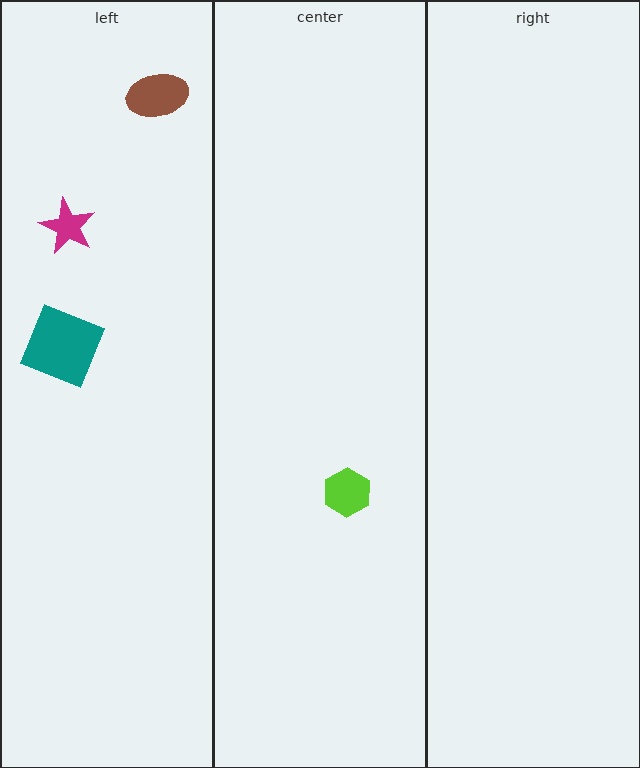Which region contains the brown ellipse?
The left region.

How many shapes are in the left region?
3.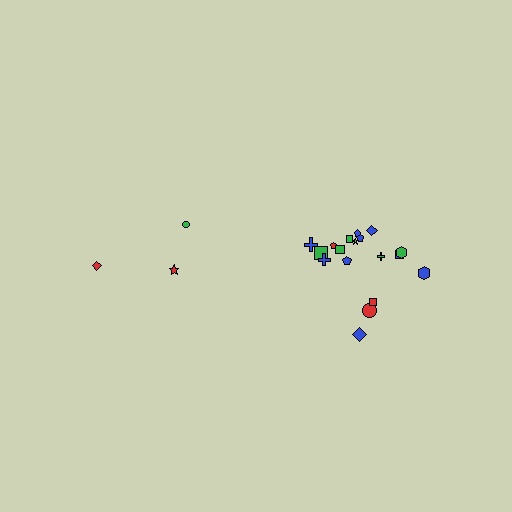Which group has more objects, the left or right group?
The right group.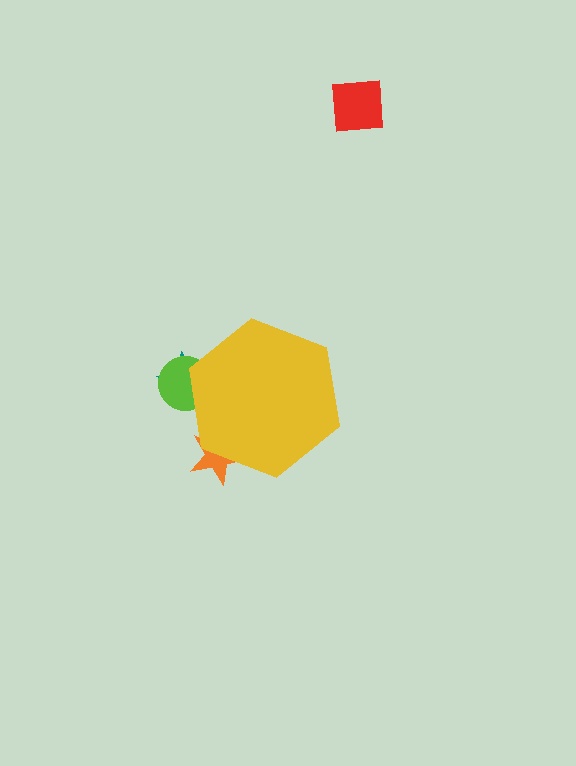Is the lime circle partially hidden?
Yes, the lime circle is partially hidden behind the yellow hexagon.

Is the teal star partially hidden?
Yes, the teal star is partially hidden behind the yellow hexagon.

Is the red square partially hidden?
No, the red square is fully visible.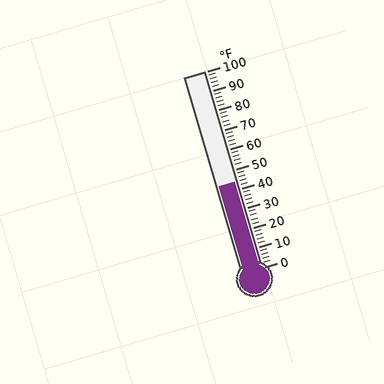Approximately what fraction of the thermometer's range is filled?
The thermometer is filled to approximately 45% of its range.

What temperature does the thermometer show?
The thermometer shows approximately 44°F.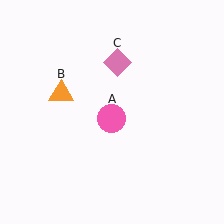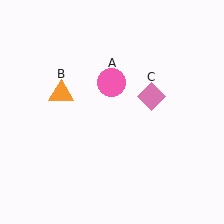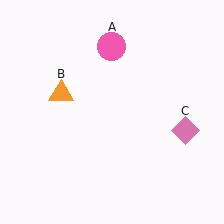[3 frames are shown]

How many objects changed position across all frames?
2 objects changed position: pink circle (object A), pink diamond (object C).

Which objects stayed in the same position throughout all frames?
Orange triangle (object B) remained stationary.